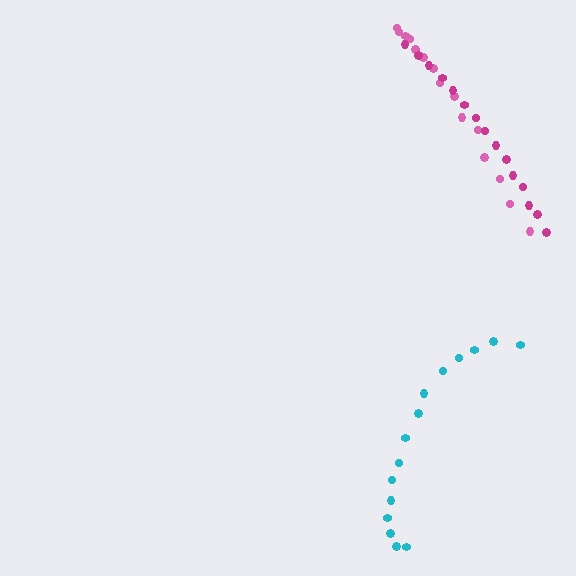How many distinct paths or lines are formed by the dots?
There are 3 distinct paths.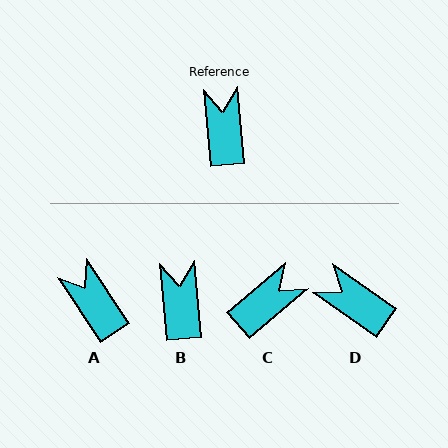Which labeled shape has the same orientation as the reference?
B.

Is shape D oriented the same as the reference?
No, it is off by about 49 degrees.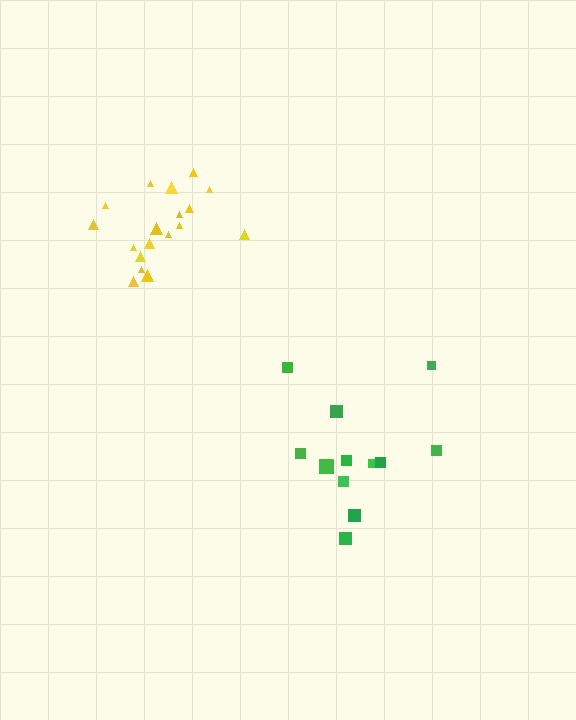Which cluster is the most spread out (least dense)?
Green.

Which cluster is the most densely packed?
Yellow.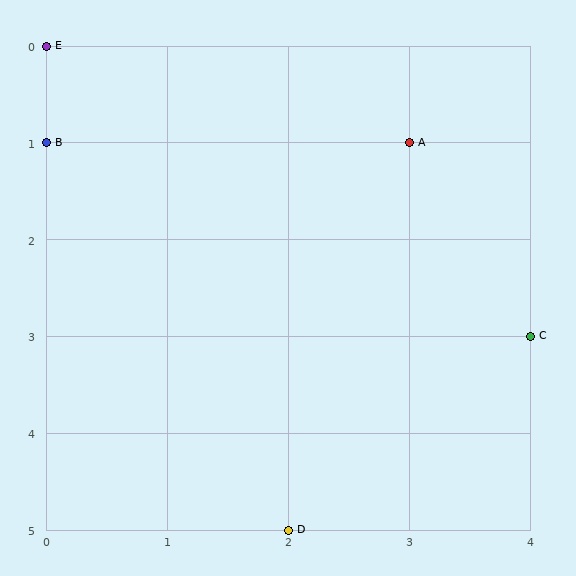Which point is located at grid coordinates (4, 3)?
Point C is at (4, 3).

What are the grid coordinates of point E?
Point E is at grid coordinates (0, 0).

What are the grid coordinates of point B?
Point B is at grid coordinates (0, 1).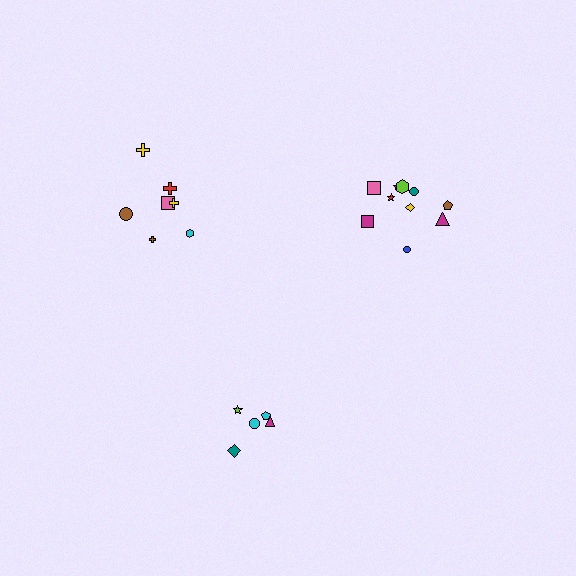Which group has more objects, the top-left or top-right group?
The top-right group.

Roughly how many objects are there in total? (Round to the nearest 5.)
Roughly 20 objects in total.